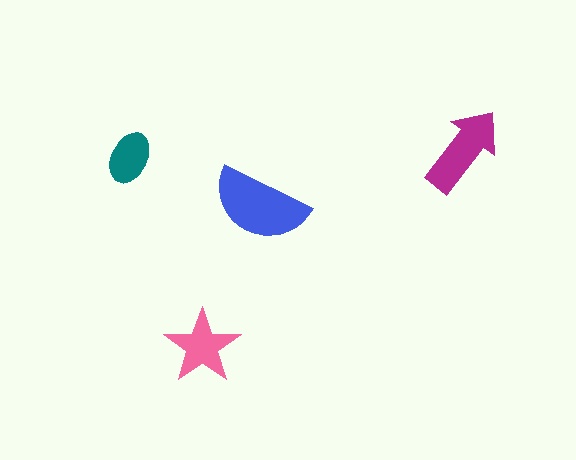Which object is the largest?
The blue semicircle.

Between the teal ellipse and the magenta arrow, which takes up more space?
The magenta arrow.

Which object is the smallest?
The teal ellipse.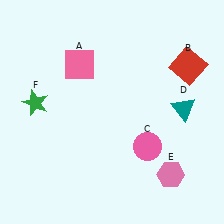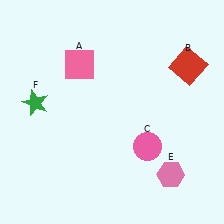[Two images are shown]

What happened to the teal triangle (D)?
The teal triangle (D) was removed in Image 2. It was in the top-right area of Image 1.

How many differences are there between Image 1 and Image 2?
There is 1 difference between the two images.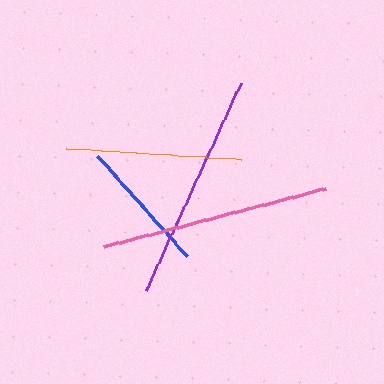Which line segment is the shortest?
The blue line is the shortest at approximately 135 pixels.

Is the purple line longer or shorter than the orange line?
The purple line is longer than the orange line.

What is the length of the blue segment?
The blue segment is approximately 135 pixels long.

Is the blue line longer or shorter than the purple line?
The purple line is longer than the blue line.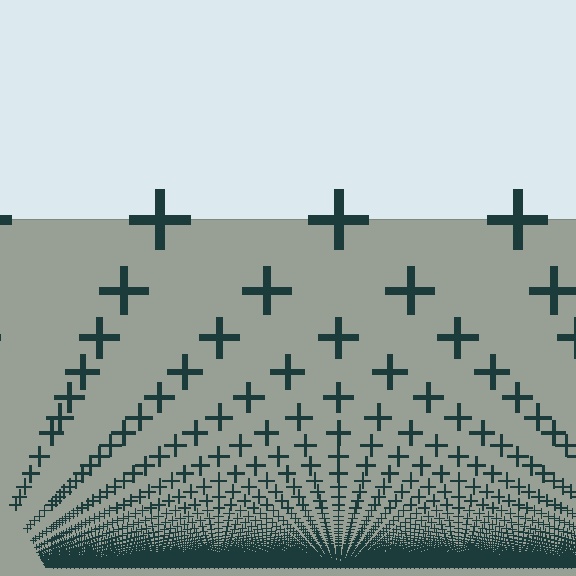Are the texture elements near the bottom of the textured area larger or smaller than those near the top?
Smaller. The gradient is inverted — elements near the bottom are smaller and denser.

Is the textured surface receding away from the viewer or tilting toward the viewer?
The surface appears to tilt toward the viewer. Texture elements get larger and sparser toward the top.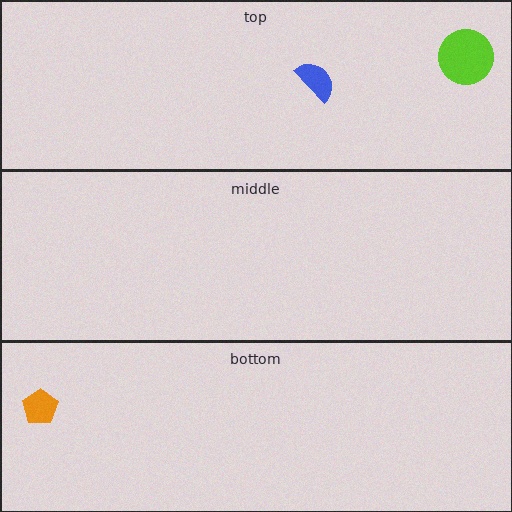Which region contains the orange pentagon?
The bottom region.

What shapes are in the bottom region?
The orange pentagon.